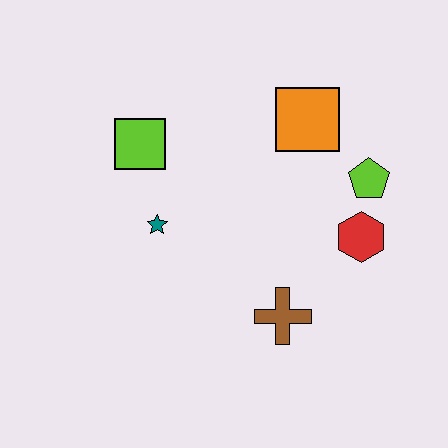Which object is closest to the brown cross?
The red hexagon is closest to the brown cross.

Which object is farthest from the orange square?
The brown cross is farthest from the orange square.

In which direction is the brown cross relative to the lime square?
The brown cross is below the lime square.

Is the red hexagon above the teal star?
No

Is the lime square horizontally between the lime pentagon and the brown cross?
No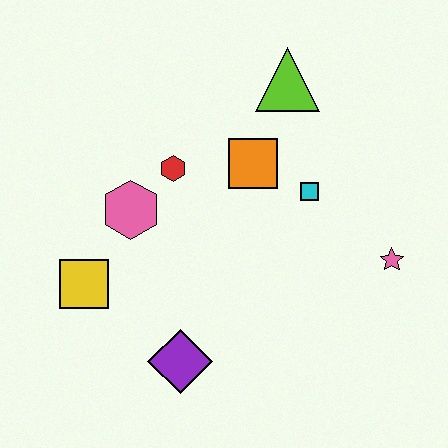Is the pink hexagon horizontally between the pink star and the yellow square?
Yes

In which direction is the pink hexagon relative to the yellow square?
The pink hexagon is above the yellow square.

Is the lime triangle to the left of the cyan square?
Yes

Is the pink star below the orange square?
Yes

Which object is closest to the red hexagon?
The pink hexagon is closest to the red hexagon.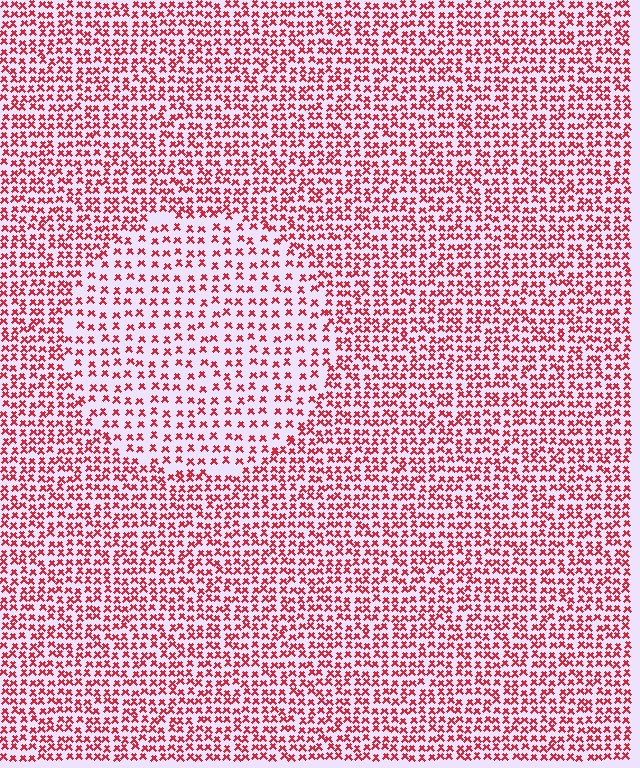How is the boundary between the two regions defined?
The boundary is defined by a change in element density (approximately 1.8x ratio). All elements are the same color, size, and shape.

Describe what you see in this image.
The image contains small red elements arranged at two different densities. A circle-shaped region is visible where the elements are less densely packed than the surrounding area.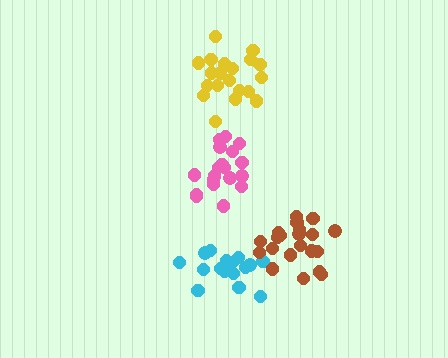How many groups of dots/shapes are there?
There are 4 groups.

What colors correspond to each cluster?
The clusters are colored: pink, yellow, cyan, brown.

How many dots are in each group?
Group 1: 19 dots, Group 2: 20 dots, Group 3: 17 dots, Group 4: 21 dots (77 total).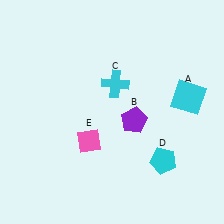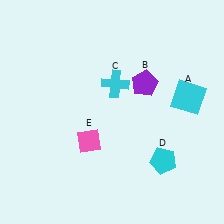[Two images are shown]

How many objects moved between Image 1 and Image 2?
1 object moved between the two images.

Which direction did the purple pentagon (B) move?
The purple pentagon (B) moved up.